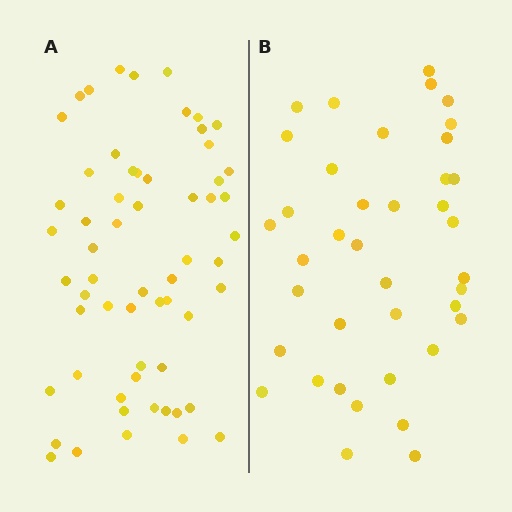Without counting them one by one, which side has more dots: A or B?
Region A (the left region) has more dots.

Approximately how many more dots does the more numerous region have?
Region A has approximately 20 more dots than region B.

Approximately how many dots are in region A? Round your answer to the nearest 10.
About 60 dots.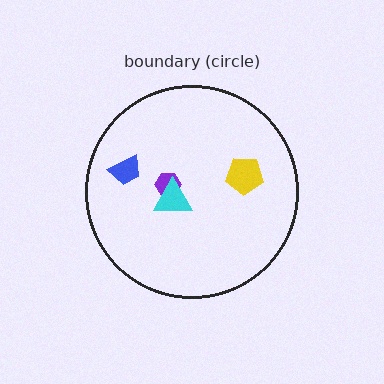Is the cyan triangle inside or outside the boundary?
Inside.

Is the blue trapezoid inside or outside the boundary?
Inside.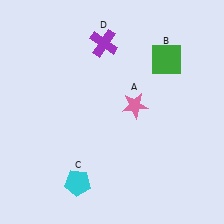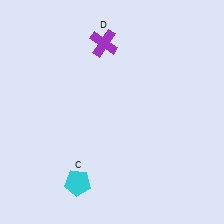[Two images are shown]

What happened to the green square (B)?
The green square (B) was removed in Image 2. It was in the top-right area of Image 1.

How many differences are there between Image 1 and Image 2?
There are 2 differences between the two images.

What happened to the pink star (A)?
The pink star (A) was removed in Image 2. It was in the top-right area of Image 1.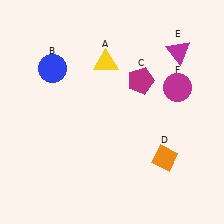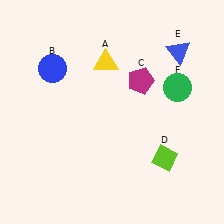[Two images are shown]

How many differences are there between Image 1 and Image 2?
There are 3 differences between the two images.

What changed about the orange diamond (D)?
In Image 1, D is orange. In Image 2, it changed to lime.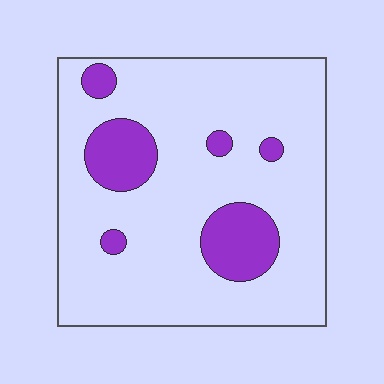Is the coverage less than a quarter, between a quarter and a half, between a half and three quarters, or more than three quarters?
Less than a quarter.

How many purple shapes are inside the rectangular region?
6.